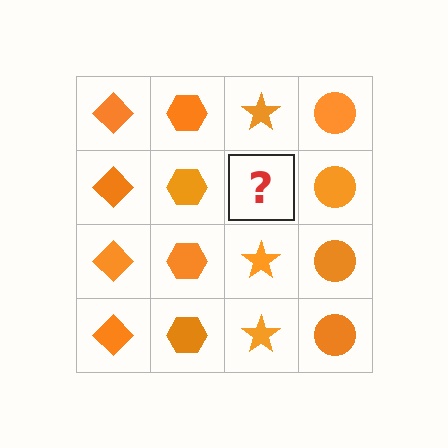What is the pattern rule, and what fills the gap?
The rule is that each column has a consistent shape. The gap should be filled with an orange star.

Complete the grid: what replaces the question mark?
The question mark should be replaced with an orange star.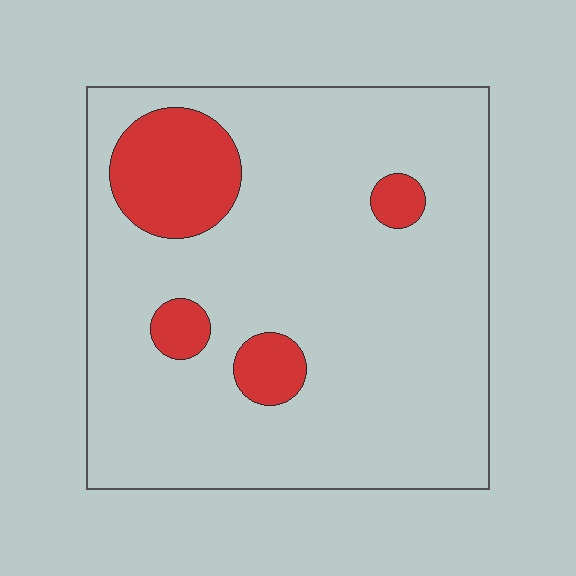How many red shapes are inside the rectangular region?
4.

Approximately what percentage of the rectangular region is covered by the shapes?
Approximately 15%.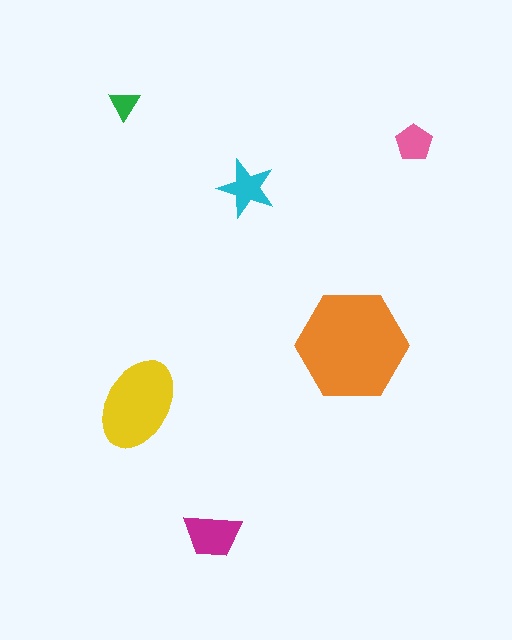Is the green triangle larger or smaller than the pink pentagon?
Smaller.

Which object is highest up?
The green triangle is topmost.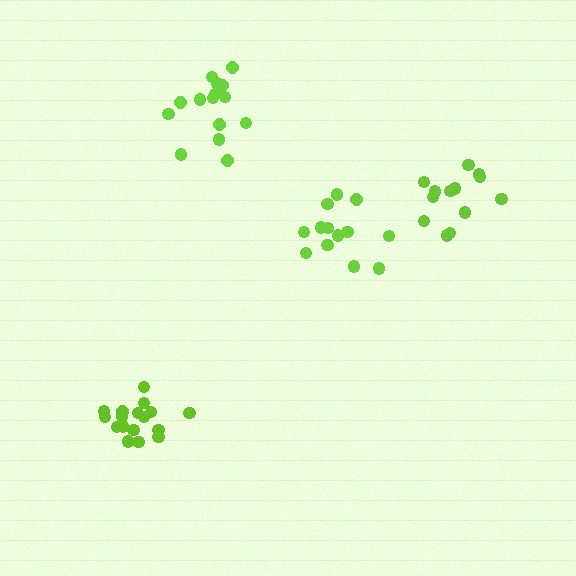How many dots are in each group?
Group 1: 13 dots, Group 2: 13 dots, Group 3: 17 dots, Group 4: 15 dots (58 total).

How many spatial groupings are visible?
There are 4 spatial groupings.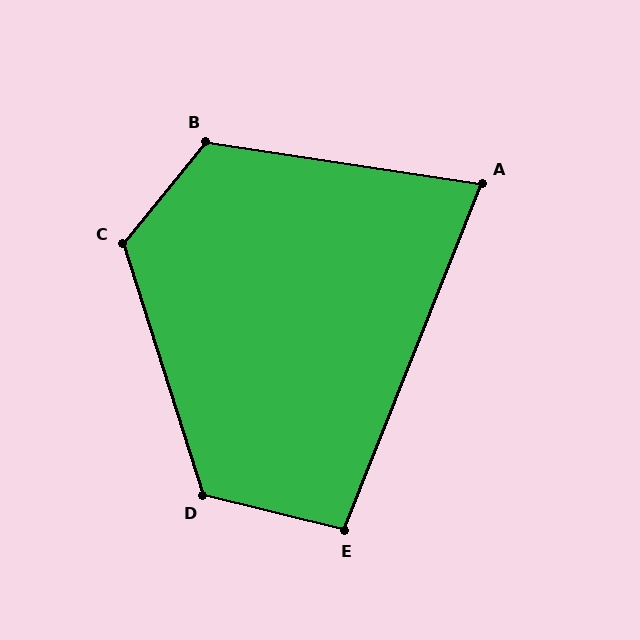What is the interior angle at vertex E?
Approximately 98 degrees (obtuse).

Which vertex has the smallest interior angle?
A, at approximately 77 degrees.